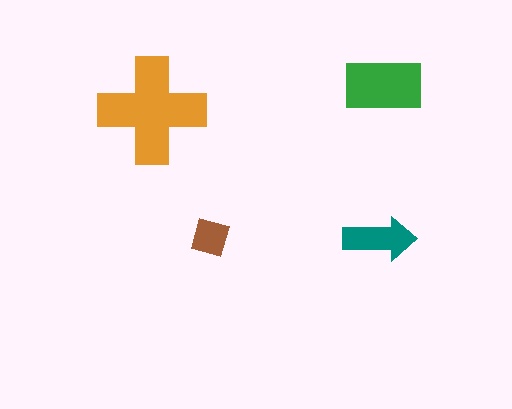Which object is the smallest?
The brown square.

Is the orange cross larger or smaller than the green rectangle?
Larger.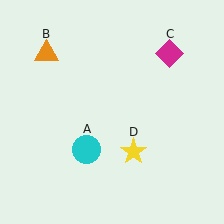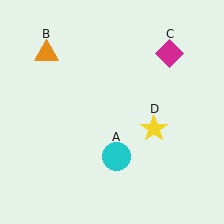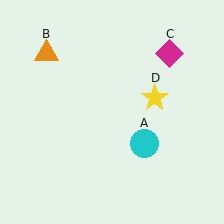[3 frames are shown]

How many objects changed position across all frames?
2 objects changed position: cyan circle (object A), yellow star (object D).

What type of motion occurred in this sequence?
The cyan circle (object A), yellow star (object D) rotated counterclockwise around the center of the scene.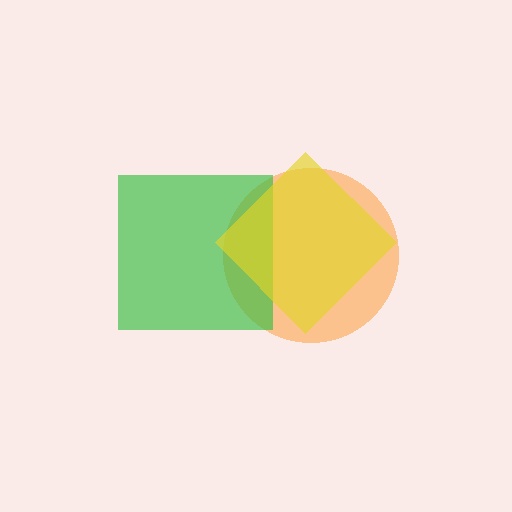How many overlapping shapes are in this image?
There are 3 overlapping shapes in the image.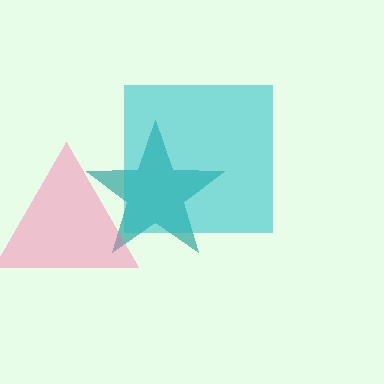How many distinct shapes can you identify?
There are 3 distinct shapes: a teal star, a cyan square, a pink triangle.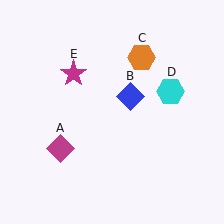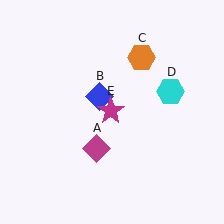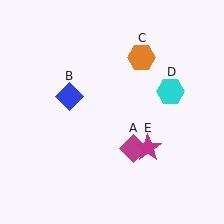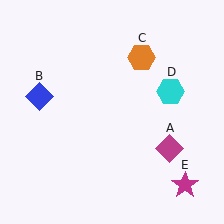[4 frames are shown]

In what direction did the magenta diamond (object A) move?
The magenta diamond (object A) moved right.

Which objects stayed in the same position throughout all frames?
Orange hexagon (object C) and cyan hexagon (object D) remained stationary.